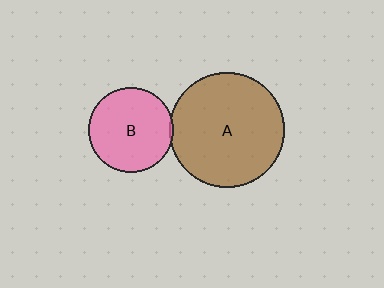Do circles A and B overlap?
Yes.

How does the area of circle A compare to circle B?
Approximately 1.8 times.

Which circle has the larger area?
Circle A (brown).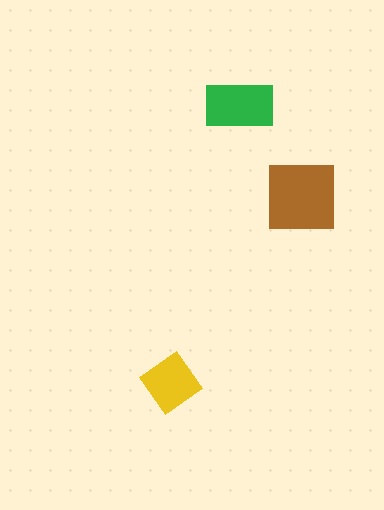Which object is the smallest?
The yellow diamond.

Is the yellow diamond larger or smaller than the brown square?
Smaller.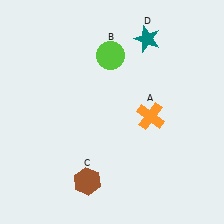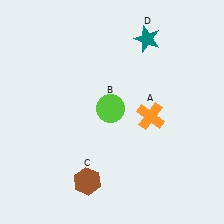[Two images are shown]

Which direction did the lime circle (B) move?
The lime circle (B) moved down.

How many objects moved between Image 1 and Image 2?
1 object moved between the two images.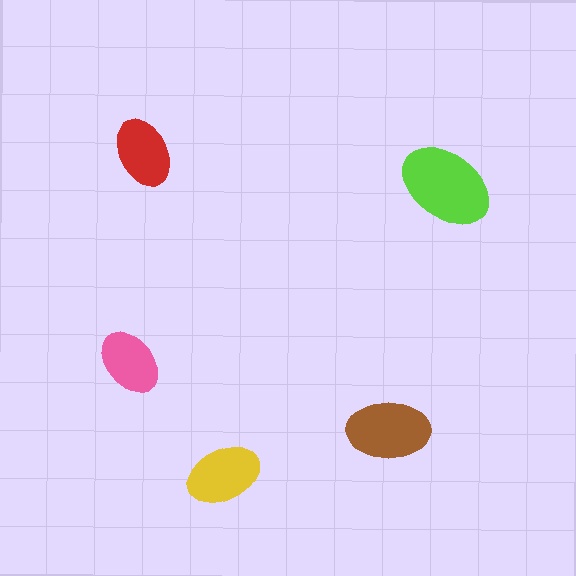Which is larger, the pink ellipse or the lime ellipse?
The lime one.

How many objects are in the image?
There are 5 objects in the image.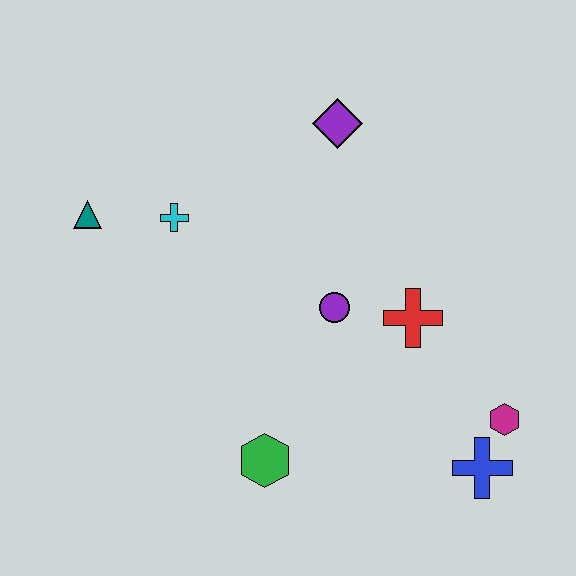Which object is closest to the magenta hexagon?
The blue cross is closest to the magenta hexagon.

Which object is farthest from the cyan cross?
The blue cross is farthest from the cyan cross.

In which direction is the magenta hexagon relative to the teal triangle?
The magenta hexagon is to the right of the teal triangle.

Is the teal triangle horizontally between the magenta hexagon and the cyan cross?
No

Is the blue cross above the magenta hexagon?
No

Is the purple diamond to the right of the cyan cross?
Yes